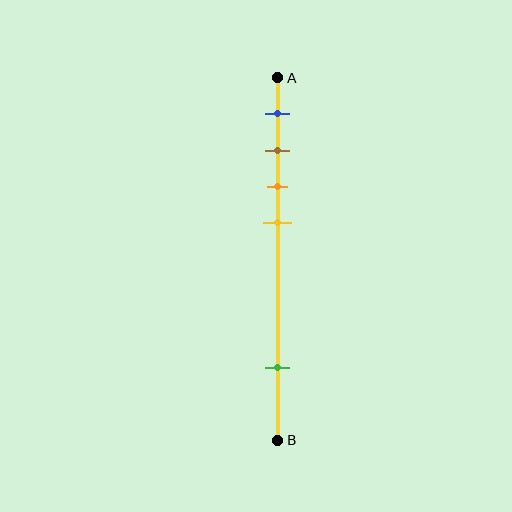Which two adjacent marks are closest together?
The brown and orange marks are the closest adjacent pair.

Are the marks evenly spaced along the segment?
No, the marks are not evenly spaced.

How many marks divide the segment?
There are 5 marks dividing the segment.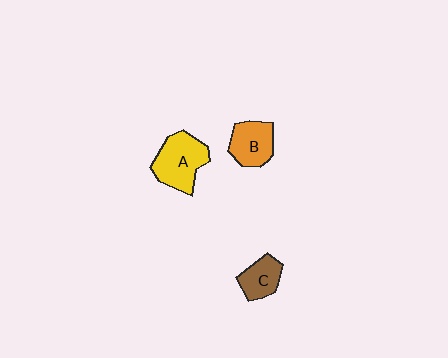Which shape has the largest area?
Shape A (yellow).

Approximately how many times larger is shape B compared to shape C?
Approximately 1.2 times.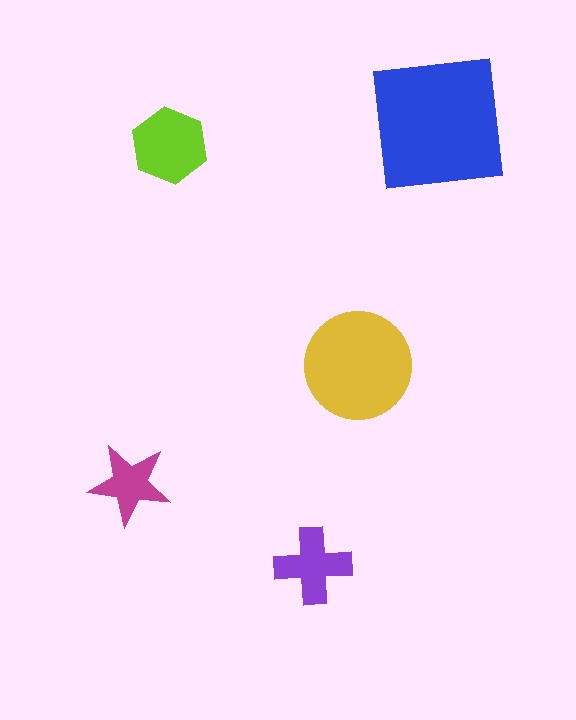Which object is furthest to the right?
The blue square is rightmost.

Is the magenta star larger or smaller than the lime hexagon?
Smaller.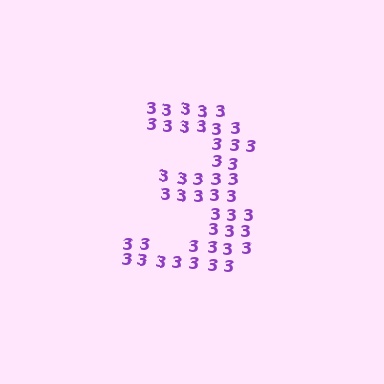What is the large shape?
The large shape is the digit 3.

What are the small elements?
The small elements are digit 3's.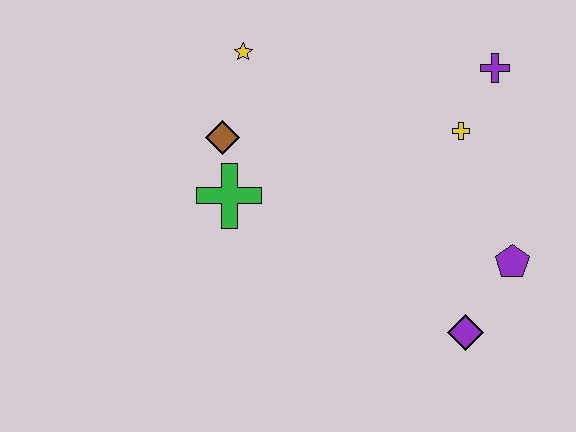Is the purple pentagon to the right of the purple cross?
Yes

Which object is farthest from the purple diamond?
The yellow star is farthest from the purple diamond.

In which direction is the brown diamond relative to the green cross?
The brown diamond is above the green cross.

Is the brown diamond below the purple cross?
Yes